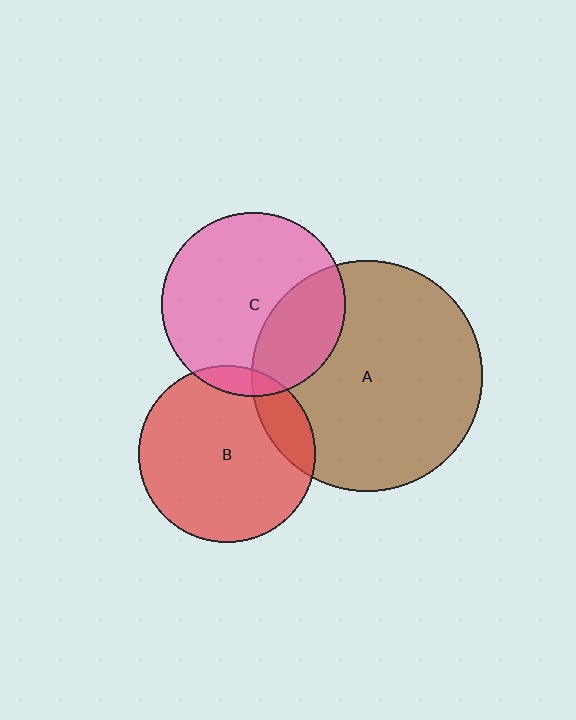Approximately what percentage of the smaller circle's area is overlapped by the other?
Approximately 15%.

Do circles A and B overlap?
Yes.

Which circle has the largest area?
Circle A (brown).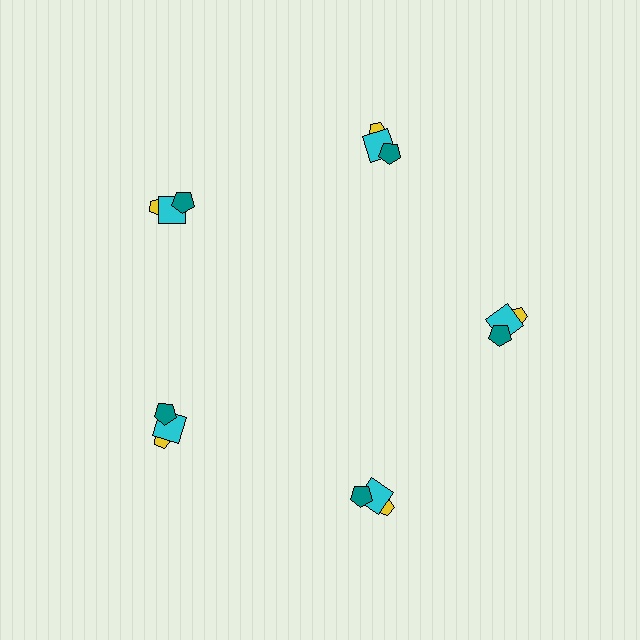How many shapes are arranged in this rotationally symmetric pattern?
There are 15 shapes, arranged in 5 groups of 3.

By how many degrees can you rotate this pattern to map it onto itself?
The pattern maps onto itself every 72 degrees of rotation.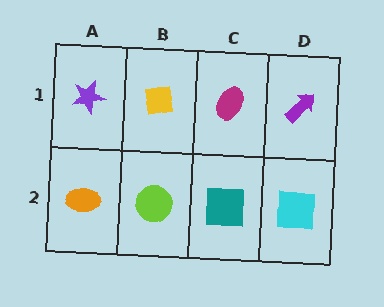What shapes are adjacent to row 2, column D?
A purple arrow (row 1, column D), a teal square (row 2, column C).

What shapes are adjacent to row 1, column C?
A teal square (row 2, column C), a yellow square (row 1, column B), a purple arrow (row 1, column D).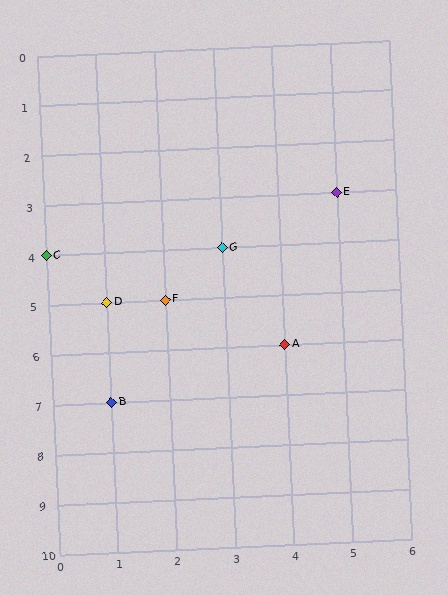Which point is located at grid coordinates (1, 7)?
Point B is at (1, 7).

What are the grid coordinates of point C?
Point C is at grid coordinates (0, 4).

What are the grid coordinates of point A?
Point A is at grid coordinates (4, 6).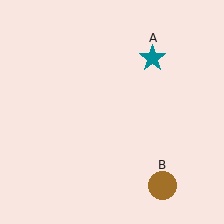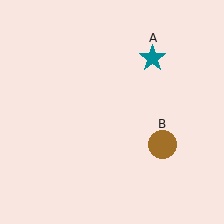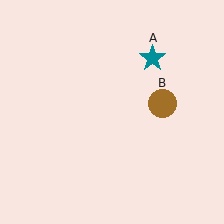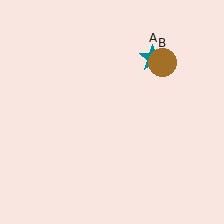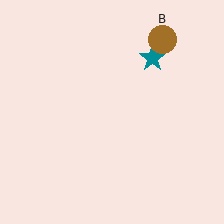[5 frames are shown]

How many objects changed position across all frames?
1 object changed position: brown circle (object B).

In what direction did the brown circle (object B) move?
The brown circle (object B) moved up.